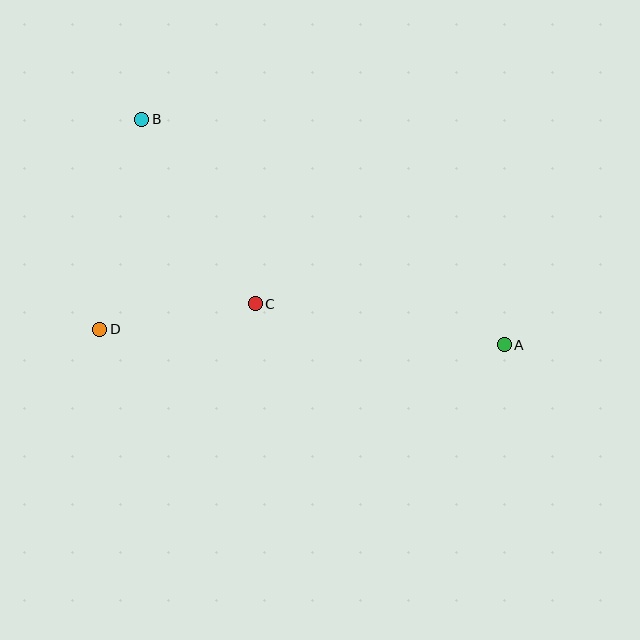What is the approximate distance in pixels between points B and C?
The distance between B and C is approximately 217 pixels.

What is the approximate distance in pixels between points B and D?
The distance between B and D is approximately 214 pixels.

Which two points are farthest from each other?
Points A and B are farthest from each other.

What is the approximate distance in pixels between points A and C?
The distance between A and C is approximately 252 pixels.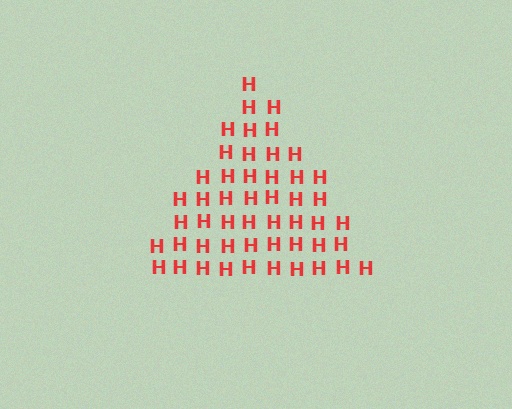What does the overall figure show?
The overall figure shows a triangle.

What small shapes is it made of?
It is made of small letter H's.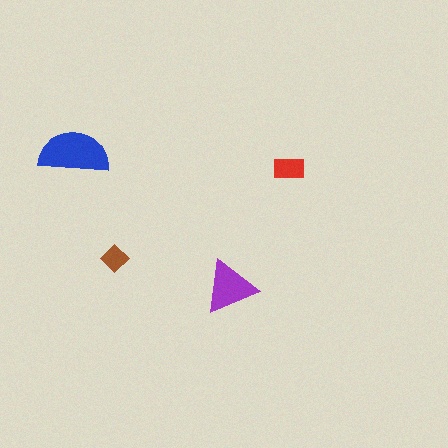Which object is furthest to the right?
The red rectangle is rightmost.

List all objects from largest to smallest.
The blue semicircle, the purple triangle, the red rectangle, the brown diamond.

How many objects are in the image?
There are 4 objects in the image.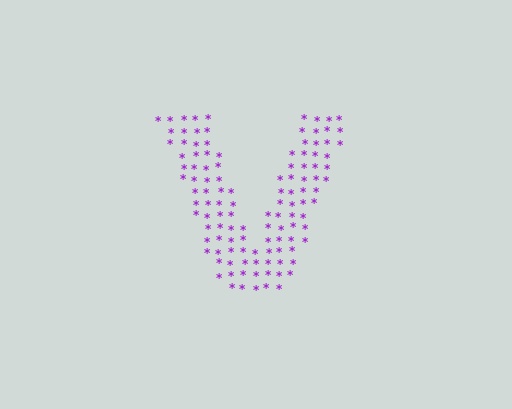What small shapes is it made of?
It is made of small asterisks.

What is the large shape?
The large shape is the letter V.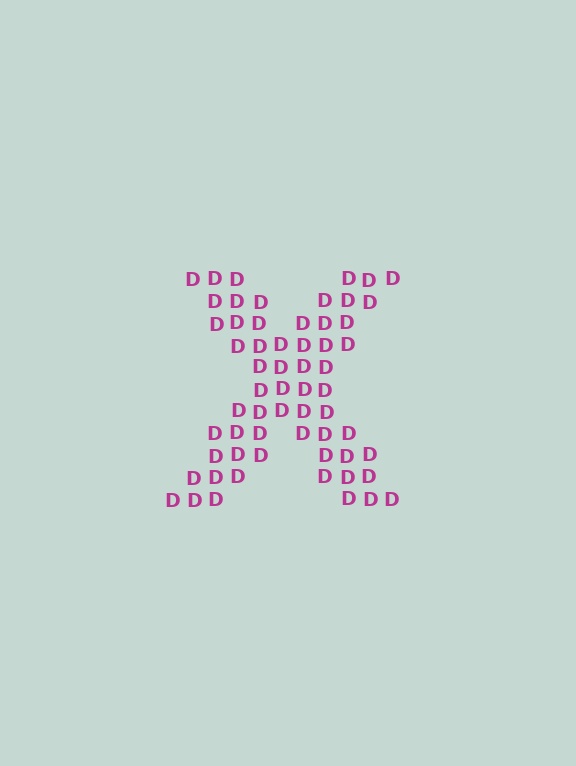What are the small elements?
The small elements are letter D's.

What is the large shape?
The large shape is the letter X.